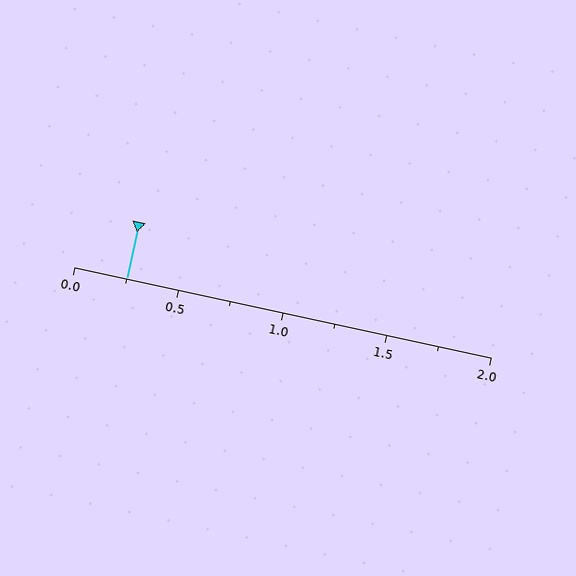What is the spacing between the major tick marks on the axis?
The major ticks are spaced 0.5 apart.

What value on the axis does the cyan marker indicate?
The marker indicates approximately 0.25.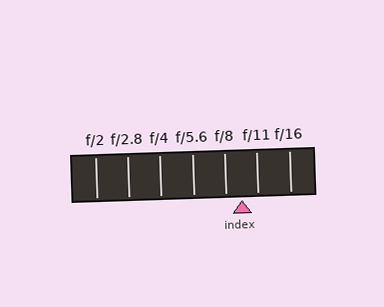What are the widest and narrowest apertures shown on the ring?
The widest aperture shown is f/2 and the narrowest is f/16.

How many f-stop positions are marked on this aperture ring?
There are 7 f-stop positions marked.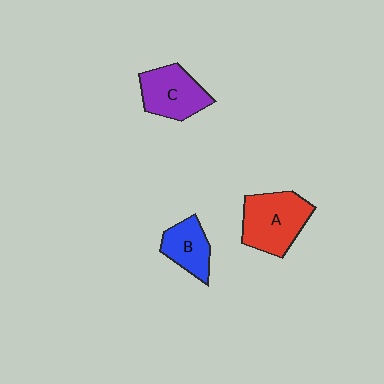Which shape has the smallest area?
Shape B (blue).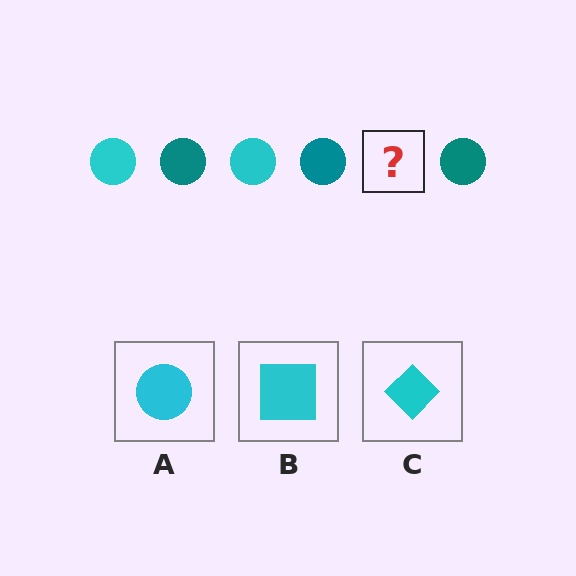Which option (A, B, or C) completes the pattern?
A.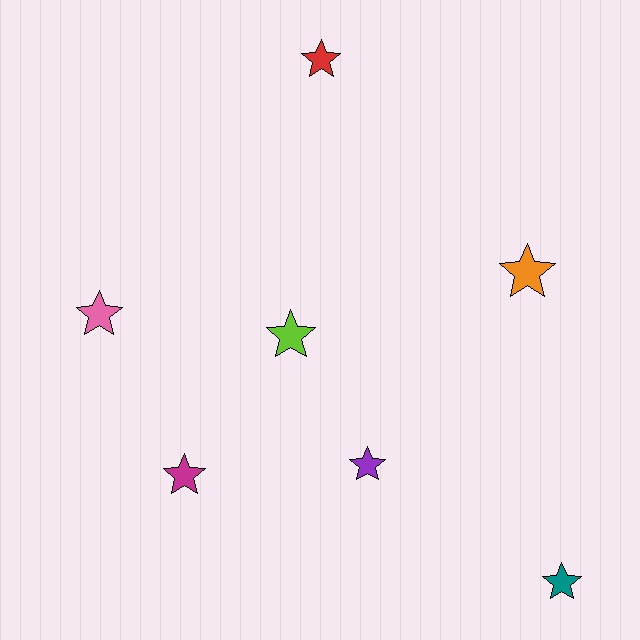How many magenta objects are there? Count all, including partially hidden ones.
There is 1 magenta object.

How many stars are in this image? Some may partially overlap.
There are 7 stars.